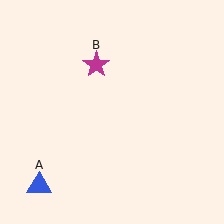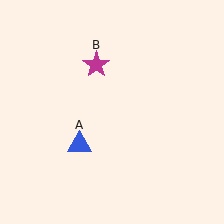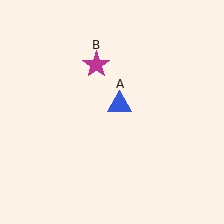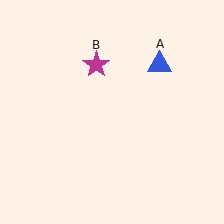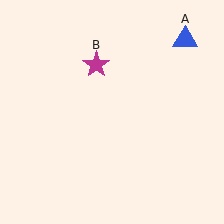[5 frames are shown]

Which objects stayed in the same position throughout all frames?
Magenta star (object B) remained stationary.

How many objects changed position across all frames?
1 object changed position: blue triangle (object A).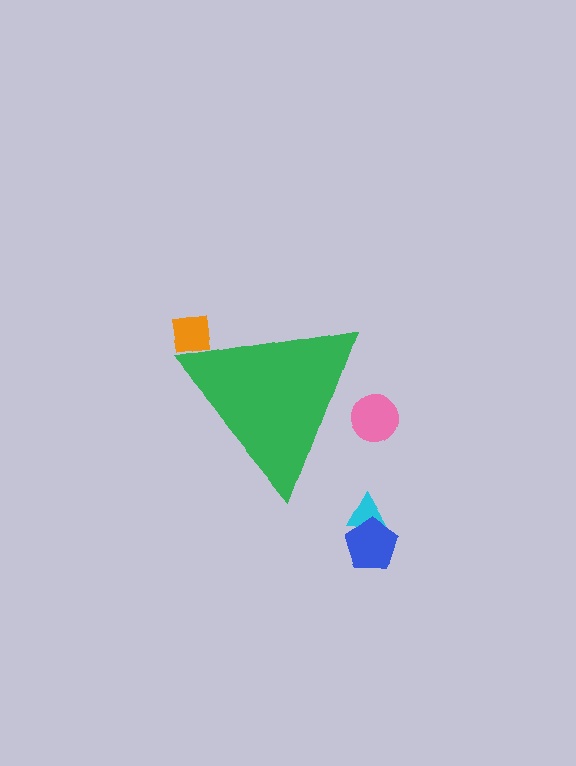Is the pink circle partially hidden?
Yes, the pink circle is partially hidden behind the green triangle.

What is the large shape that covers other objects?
A green triangle.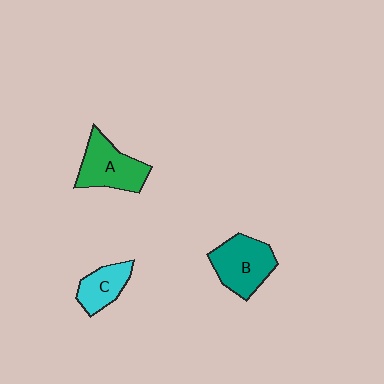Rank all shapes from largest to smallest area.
From largest to smallest: B (teal), A (green), C (cyan).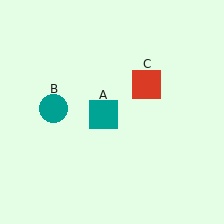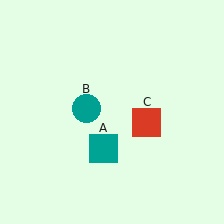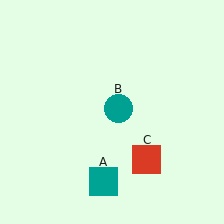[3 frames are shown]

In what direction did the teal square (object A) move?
The teal square (object A) moved down.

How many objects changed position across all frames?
3 objects changed position: teal square (object A), teal circle (object B), red square (object C).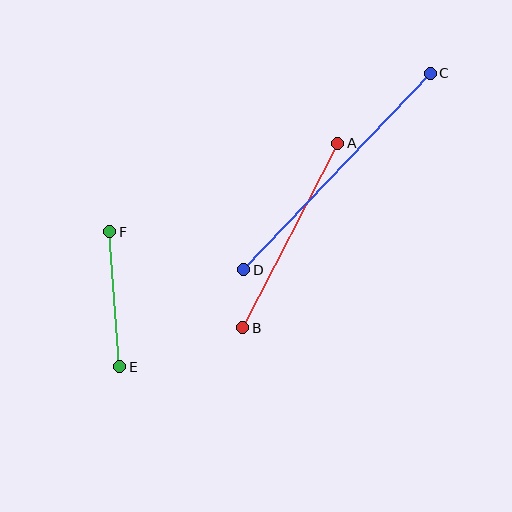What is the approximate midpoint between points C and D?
The midpoint is at approximately (337, 171) pixels.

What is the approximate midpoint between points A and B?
The midpoint is at approximately (290, 236) pixels.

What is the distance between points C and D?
The distance is approximately 271 pixels.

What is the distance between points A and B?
The distance is approximately 208 pixels.